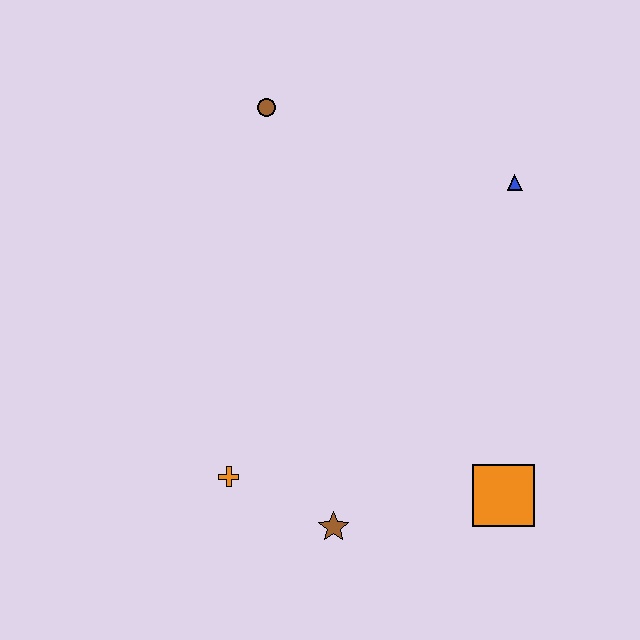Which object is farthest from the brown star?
The brown circle is farthest from the brown star.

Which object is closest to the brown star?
The orange cross is closest to the brown star.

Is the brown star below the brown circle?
Yes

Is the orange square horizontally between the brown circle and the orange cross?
No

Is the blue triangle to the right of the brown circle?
Yes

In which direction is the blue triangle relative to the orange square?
The blue triangle is above the orange square.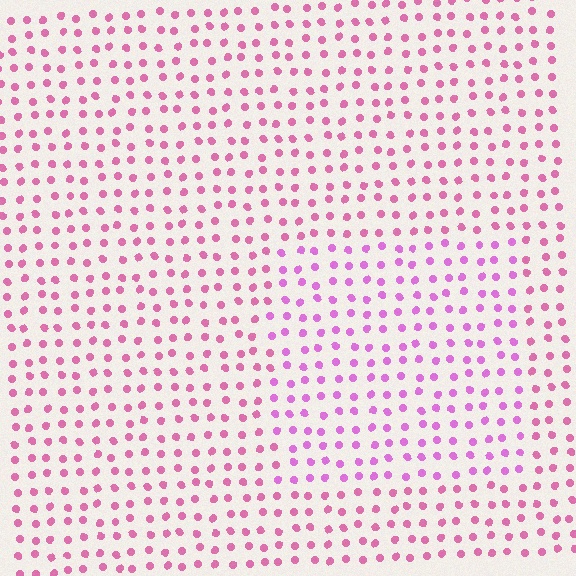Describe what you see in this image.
The image is filled with small pink elements in a uniform arrangement. A rectangle-shaped region is visible where the elements are tinted to a slightly different hue, forming a subtle color boundary.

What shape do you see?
I see a rectangle.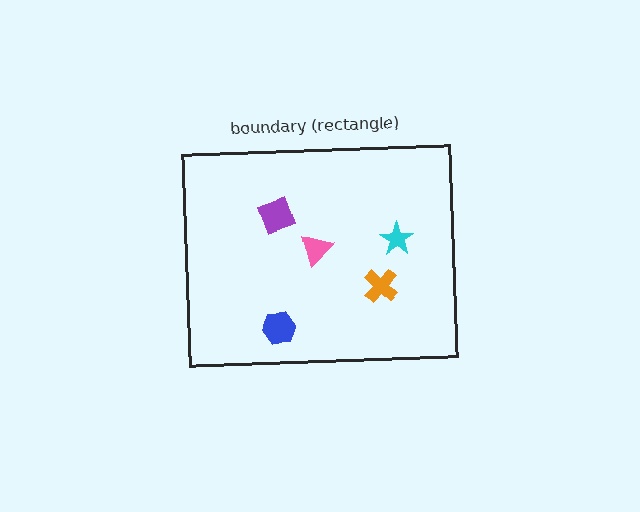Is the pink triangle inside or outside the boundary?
Inside.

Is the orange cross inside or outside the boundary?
Inside.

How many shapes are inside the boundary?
5 inside, 0 outside.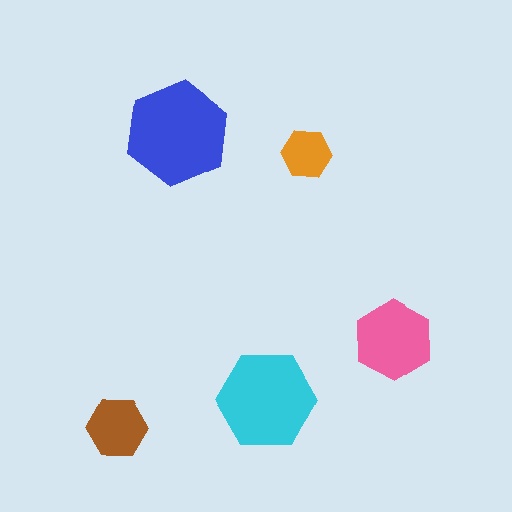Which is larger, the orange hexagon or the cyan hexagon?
The cyan one.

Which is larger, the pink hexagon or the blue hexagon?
The blue one.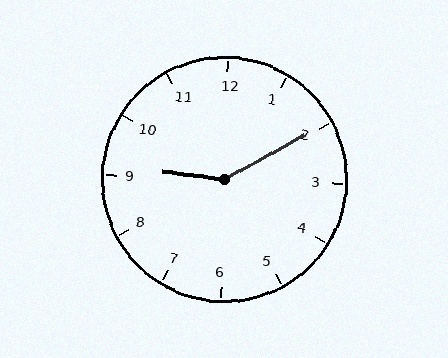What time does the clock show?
9:10.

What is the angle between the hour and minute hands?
Approximately 145 degrees.